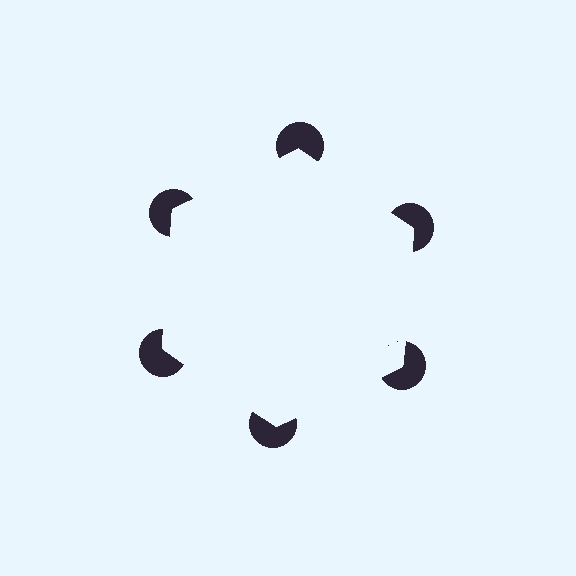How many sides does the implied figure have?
6 sides.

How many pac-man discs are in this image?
There are 6 — one at each vertex of the illusory hexagon.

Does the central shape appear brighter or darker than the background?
It typically appears slightly brighter than the background, even though no actual brightness change is drawn.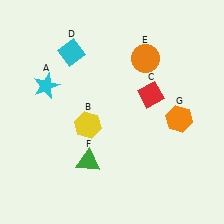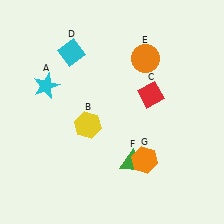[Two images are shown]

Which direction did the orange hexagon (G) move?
The orange hexagon (G) moved down.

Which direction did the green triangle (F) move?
The green triangle (F) moved right.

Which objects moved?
The objects that moved are: the green triangle (F), the orange hexagon (G).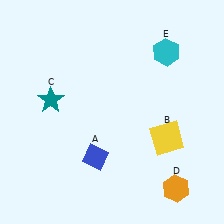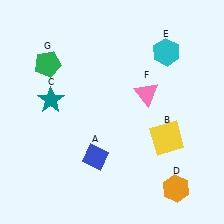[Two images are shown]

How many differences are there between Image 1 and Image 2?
There are 2 differences between the two images.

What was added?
A pink triangle (F), a green pentagon (G) were added in Image 2.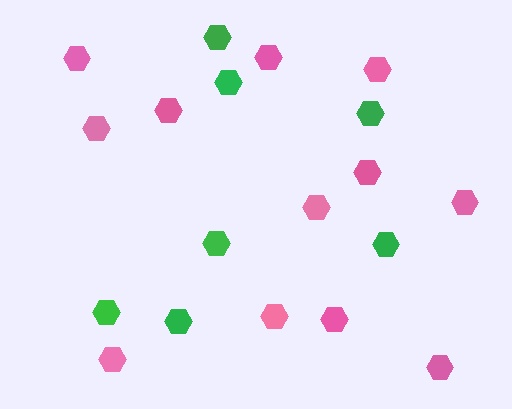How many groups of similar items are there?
There are 2 groups: one group of pink hexagons (12) and one group of green hexagons (7).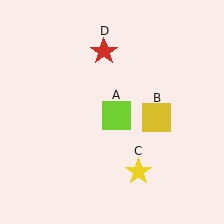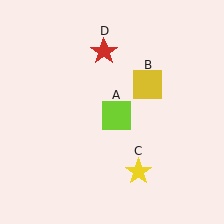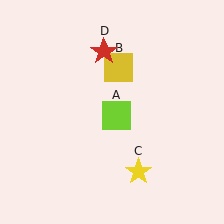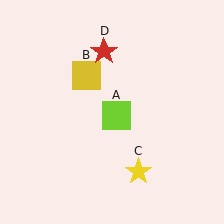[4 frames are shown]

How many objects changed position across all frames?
1 object changed position: yellow square (object B).